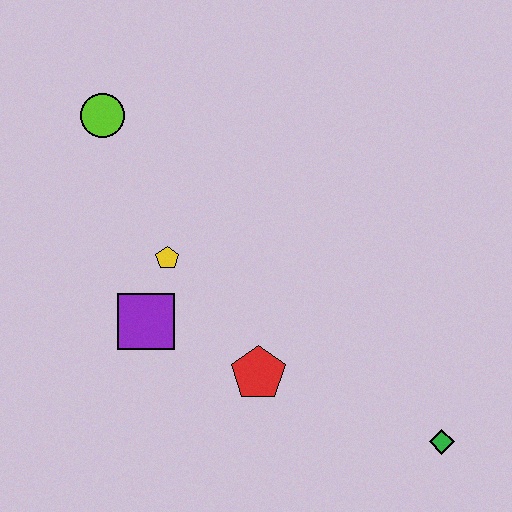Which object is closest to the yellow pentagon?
The purple square is closest to the yellow pentagon.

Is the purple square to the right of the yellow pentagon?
No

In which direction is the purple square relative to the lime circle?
The purple square is below the lime circle.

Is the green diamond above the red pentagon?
No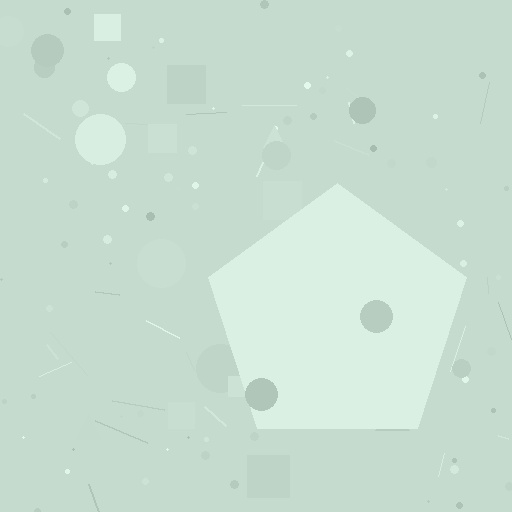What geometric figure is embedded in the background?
A pentagon is embedded in the background.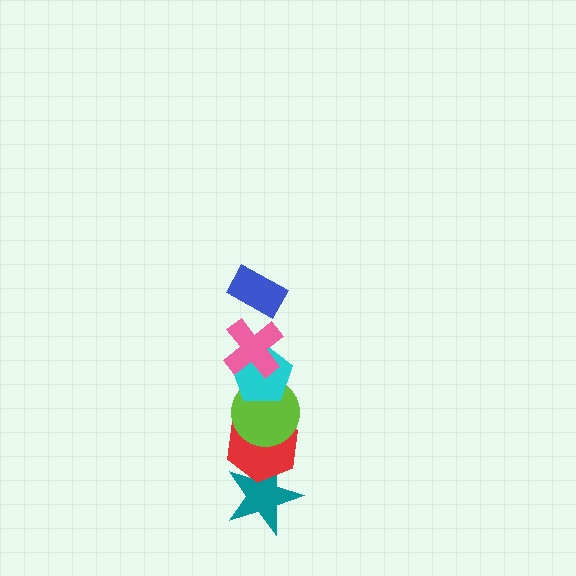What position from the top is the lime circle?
The lime circle is 4th from the top.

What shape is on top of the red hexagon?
The lime circle is on top of the red hexagon.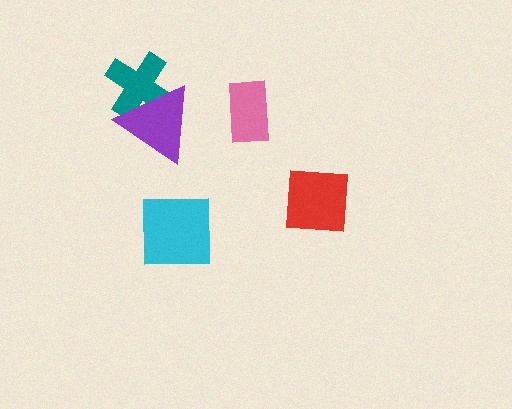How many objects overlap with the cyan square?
0 objects overlap with the cyan square.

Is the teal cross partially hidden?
Yes, it is partially covered by another shape.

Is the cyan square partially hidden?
No, no other shape covers it.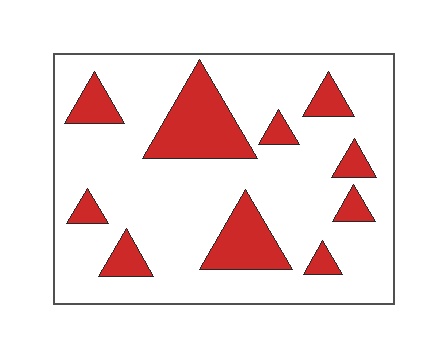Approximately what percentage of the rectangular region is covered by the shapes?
Approximately 20%.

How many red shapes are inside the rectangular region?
10.